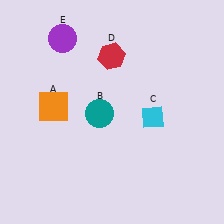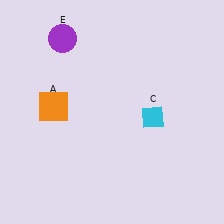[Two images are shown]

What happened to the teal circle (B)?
The teal circle (B) was removed in Image 2. It was in the bottom-left area of Image 1.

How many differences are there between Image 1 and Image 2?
There are 2 differences between the two images.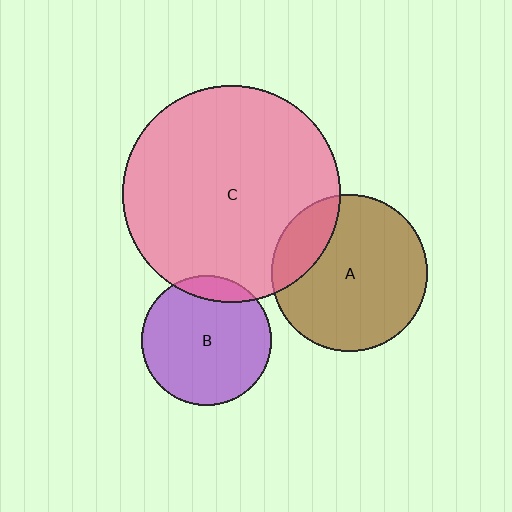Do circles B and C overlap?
Yes.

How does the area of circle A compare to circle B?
Approximately 1.5 times.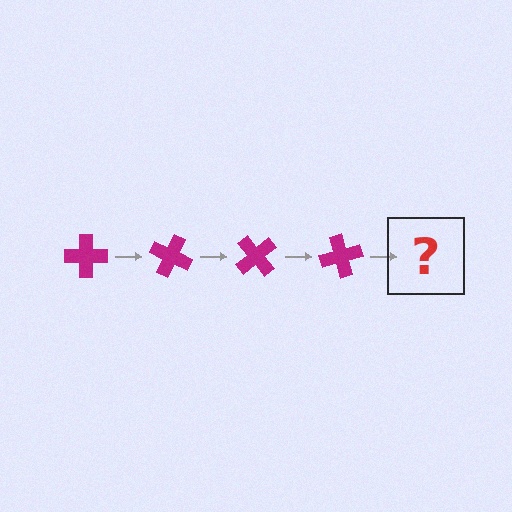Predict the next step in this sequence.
The next step is a magenta cross rotated 100 degrees.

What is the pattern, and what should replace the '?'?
The pattern is that the cross rotates 25 degrees each step. The '?' should be a magenta cross rotated 100 degrees.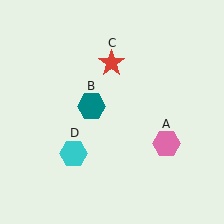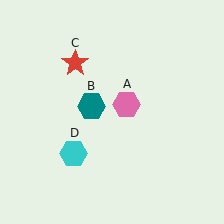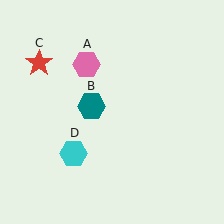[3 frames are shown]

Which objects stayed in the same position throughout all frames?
Teal hexagon (object B) and cyan hexagon (object D) remained stationary.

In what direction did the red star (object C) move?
The red star (object C) moved left.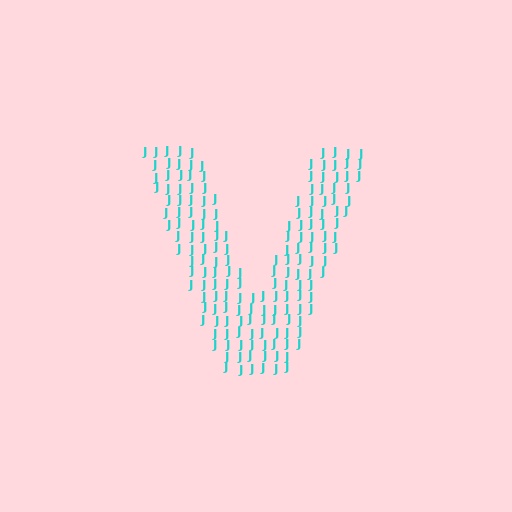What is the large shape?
The large shape is the letter V.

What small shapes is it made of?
It is made of small letter J's.